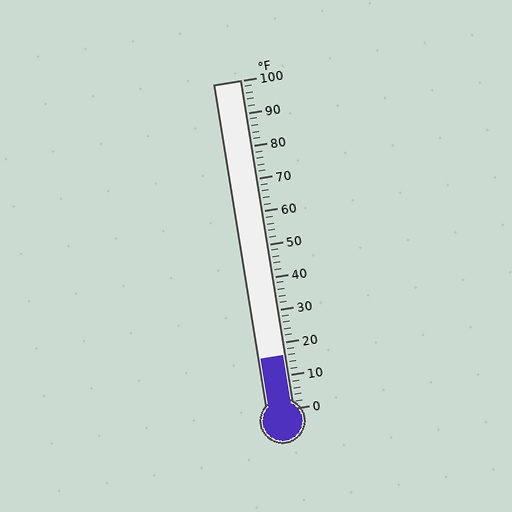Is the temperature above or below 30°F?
The temperature is below 30°F.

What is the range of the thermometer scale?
The thermometer scale ranges from 0°F to 100°F.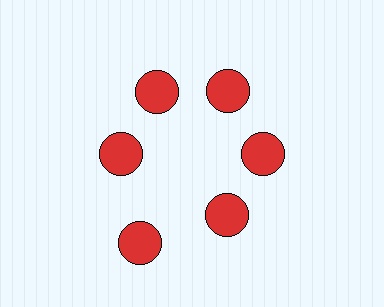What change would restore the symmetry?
The symmetry would be restored by moving it inward, back onto the ring so that all 6 circles sit at equal angles and equal distance from the center.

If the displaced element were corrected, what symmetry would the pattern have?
It would have 6-fold rotational symmetry — the pattern would map onto itself every 60 degrees.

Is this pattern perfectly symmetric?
No. The 6 red circles are arranged in a ring, but one element near the 7 o'clock position is pushed outward from the center, breaking the 6-fold rotational symmetry.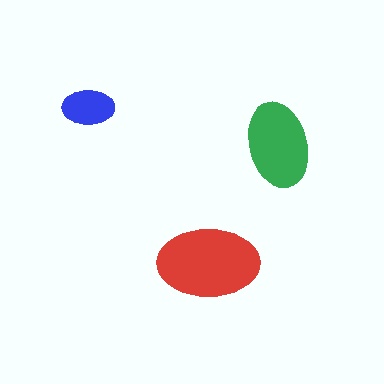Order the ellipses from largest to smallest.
the red one, the green one, the blue one.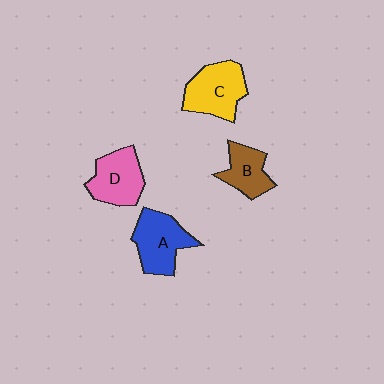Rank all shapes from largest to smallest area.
From largest to smallest: C (yellow), A (blue), D (pink), B (brown).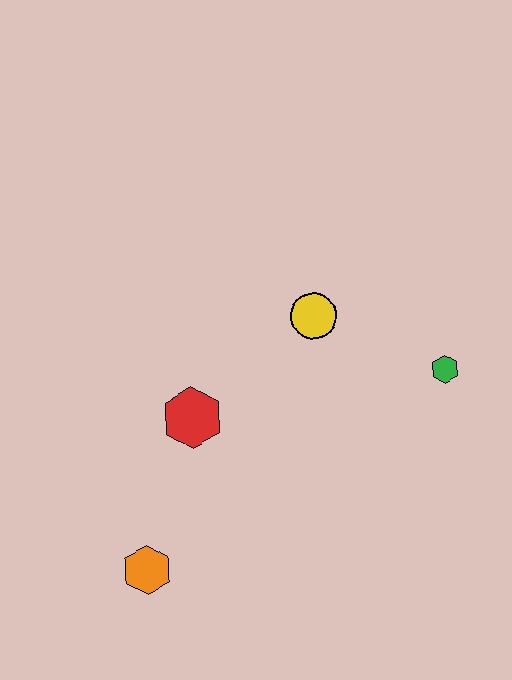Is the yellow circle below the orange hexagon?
No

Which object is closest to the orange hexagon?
The red hexagon is closest to the orange hexagon.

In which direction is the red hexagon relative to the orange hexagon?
The red hexagon is above the orange hexagon.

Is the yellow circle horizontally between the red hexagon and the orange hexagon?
No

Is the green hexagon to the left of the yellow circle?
No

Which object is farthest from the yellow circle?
The orange hexagon is farthest from the yellow circle.